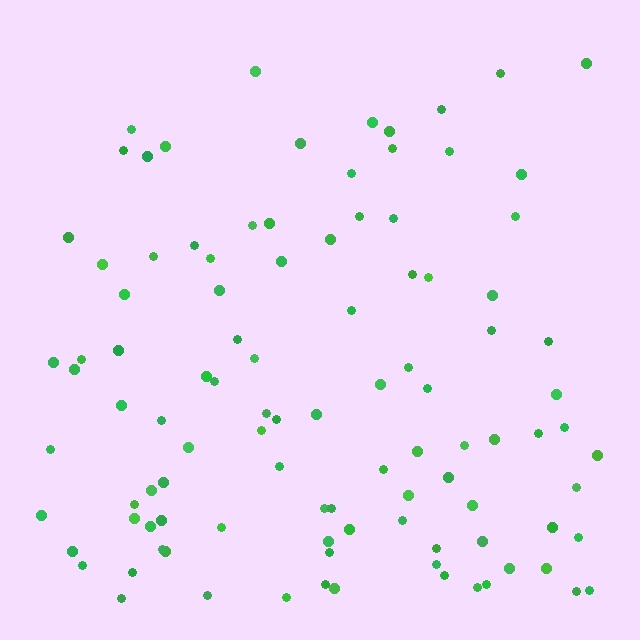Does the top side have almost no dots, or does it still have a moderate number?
Still a moderate number, just noticeably fewer than the bottom.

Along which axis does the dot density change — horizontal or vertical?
Vertical.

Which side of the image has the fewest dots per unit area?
The top.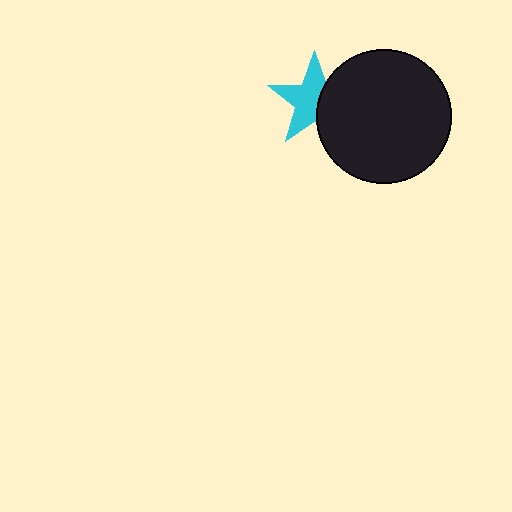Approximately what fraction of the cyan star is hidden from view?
Roughly 39% of the cyan star is hidden behind the black circle.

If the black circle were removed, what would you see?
You would see the complete cyan star.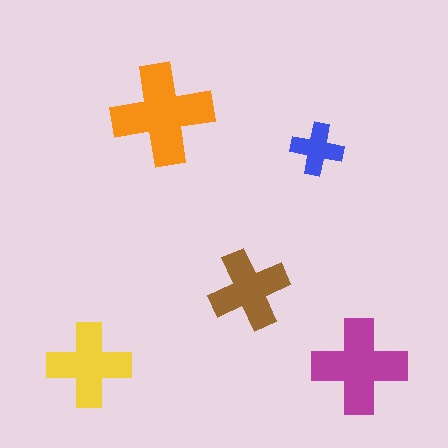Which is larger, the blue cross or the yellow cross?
The yellow one.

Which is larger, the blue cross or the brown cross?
The brown one.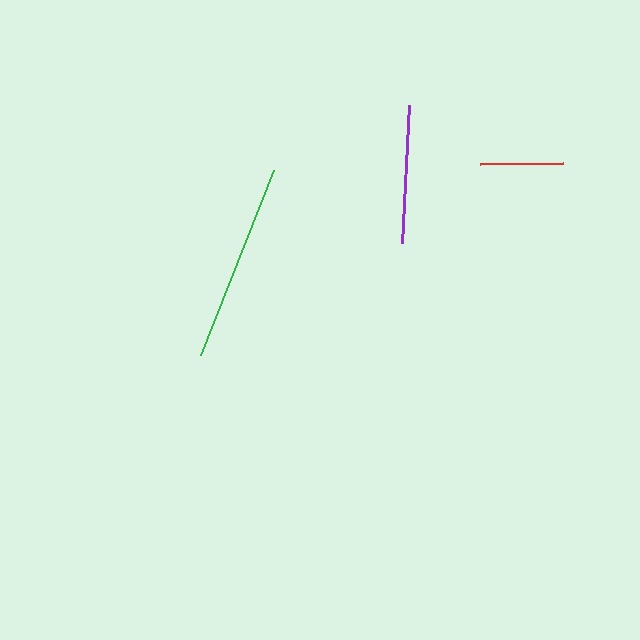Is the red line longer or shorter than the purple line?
The purple line is longer than the red line.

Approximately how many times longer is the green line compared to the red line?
The green line is approximately 2.4 times the length of the red line.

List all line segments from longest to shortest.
From longest to shortest: green, purple, red.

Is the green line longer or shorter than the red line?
The green line is longer than the red line.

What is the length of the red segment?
The red segment is approximately 83 pixels long.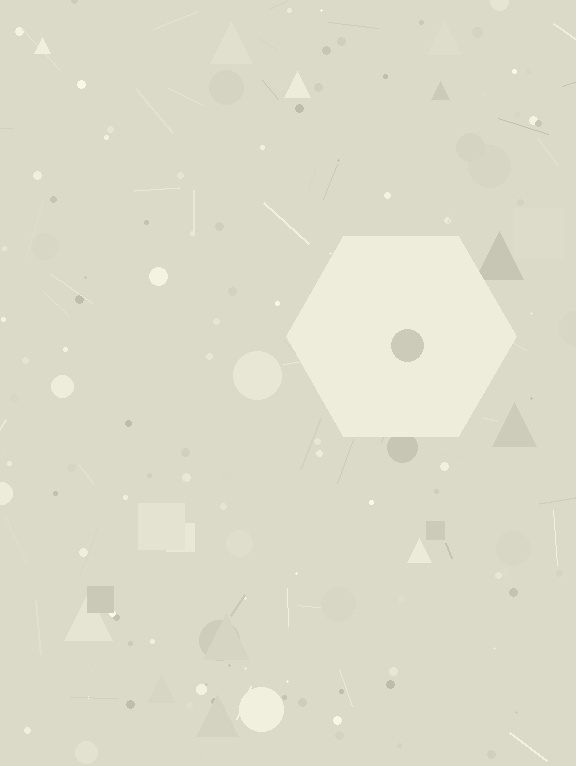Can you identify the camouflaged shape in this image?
The camouflaged shape is a hexagon.